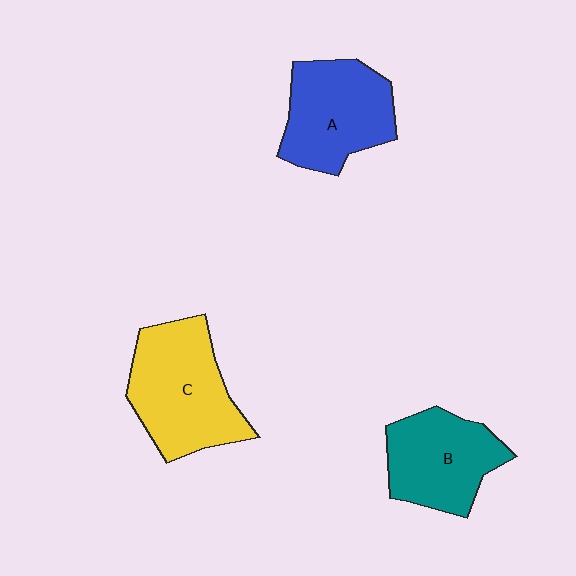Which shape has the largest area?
Shape C (yellow).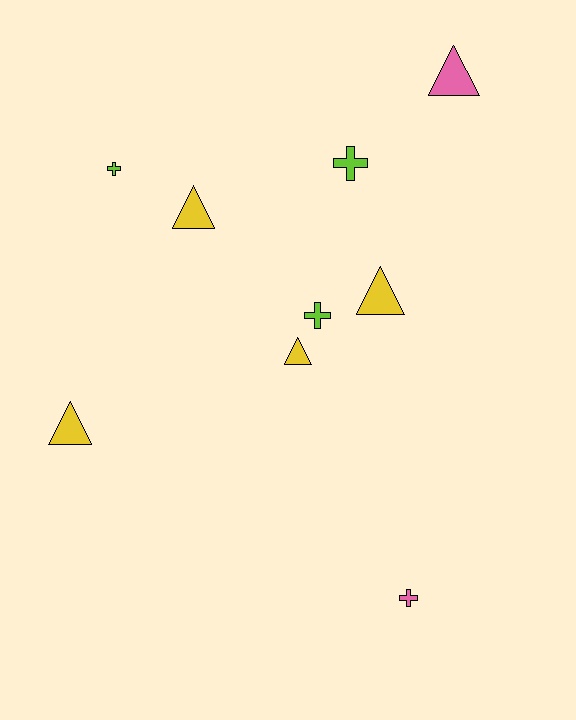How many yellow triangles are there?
There are 4 yellow triangles.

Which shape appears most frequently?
Triangle, with 5 objects.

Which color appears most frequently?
Yellow, with 4 objects.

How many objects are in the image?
There are 9 objects.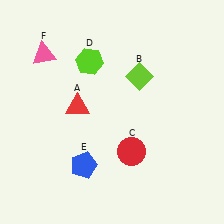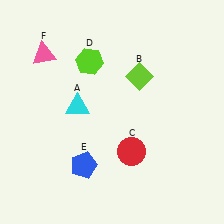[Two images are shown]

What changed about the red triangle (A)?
In Image 1, A is red. In Image 2, it changed to cyan.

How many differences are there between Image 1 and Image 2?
There is 1 difference between the two images.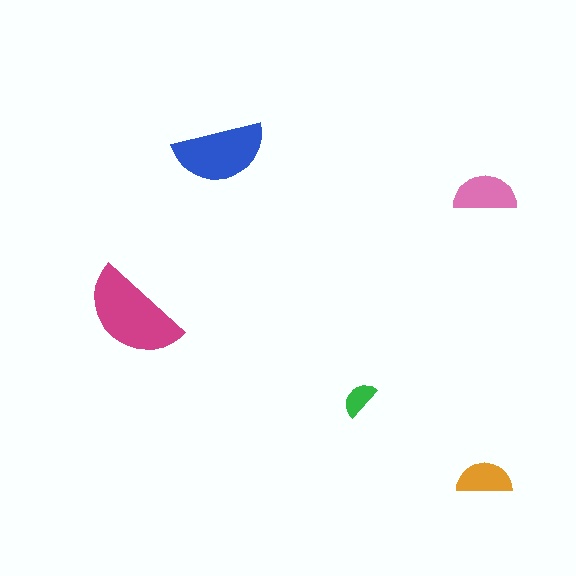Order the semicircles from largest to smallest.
the magenta one, the blue one, the pink one, the orange one, the green one.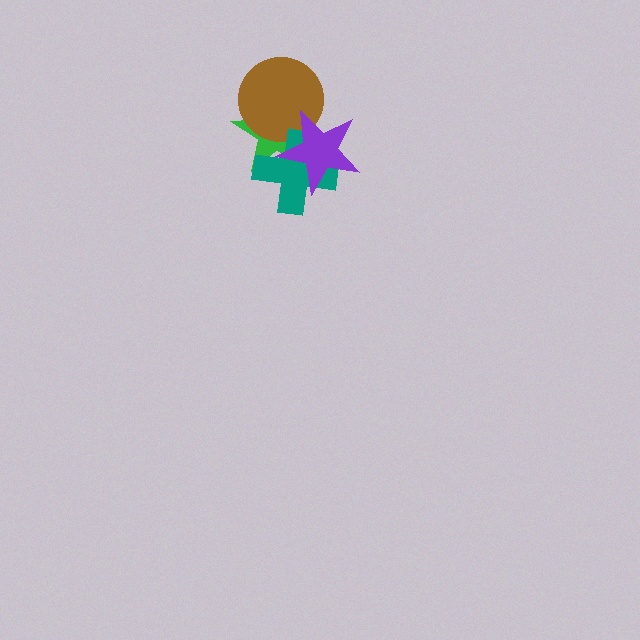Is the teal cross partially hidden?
Yes, it is partially covered by another shape.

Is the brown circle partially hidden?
Yes, it is partially covered by another shape.